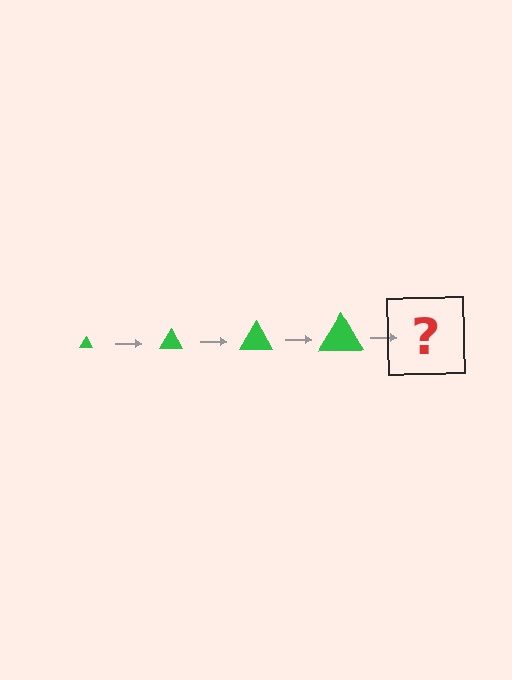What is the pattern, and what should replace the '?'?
The pattern is that the triangle gets progressively larger each step. The '?' should be a green triangle, larger than the previous one.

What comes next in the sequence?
The next element should be a green triangle, larger than the previous one.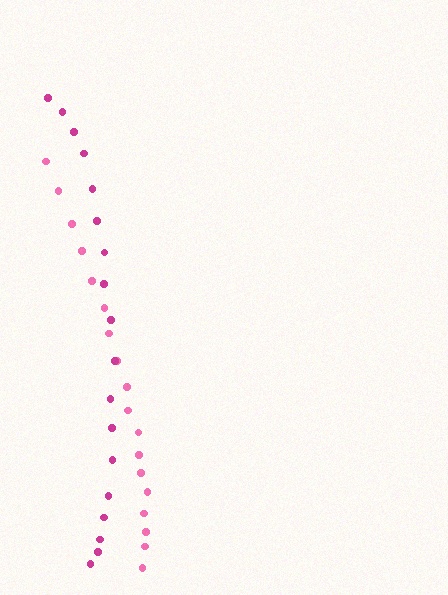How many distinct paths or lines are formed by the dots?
There are 2 distinct paths.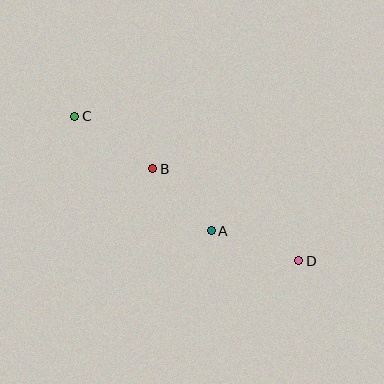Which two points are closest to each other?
Points A and B are closest to each other.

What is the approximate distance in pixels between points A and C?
The distance between A and C is approximately 178 pixels.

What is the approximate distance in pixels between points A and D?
The distance between A and D is approximately 93 pixels.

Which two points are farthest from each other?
Points C and D are farthest from each other.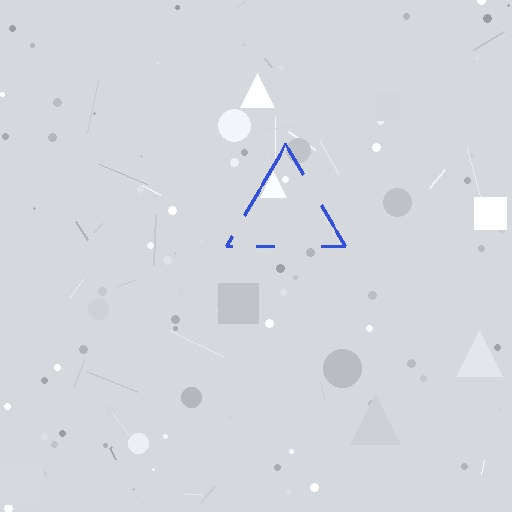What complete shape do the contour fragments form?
The contour fragments form a triangle.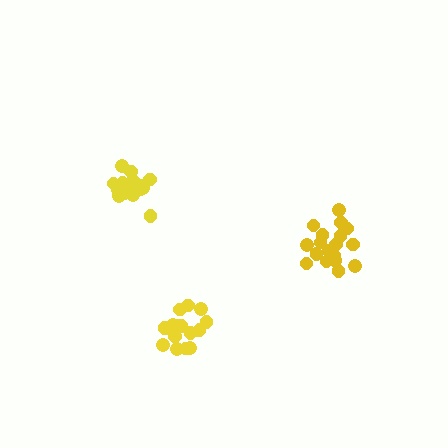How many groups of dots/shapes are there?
There are 3 groups.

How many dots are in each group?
Group 1: 17 dots, Group 2: 18 dots, Group 3: 17 dots (52 total).